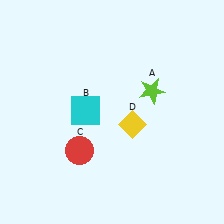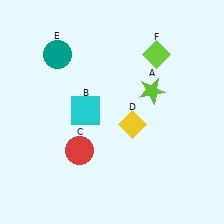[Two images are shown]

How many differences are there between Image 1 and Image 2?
There are 2 differences between the two images.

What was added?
A teal circle (E), a lime diamond (F) were added in Image 2.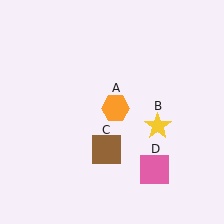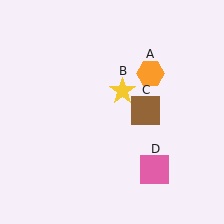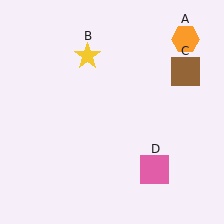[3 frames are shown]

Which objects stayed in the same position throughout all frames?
Pink square (object D) remained stationary.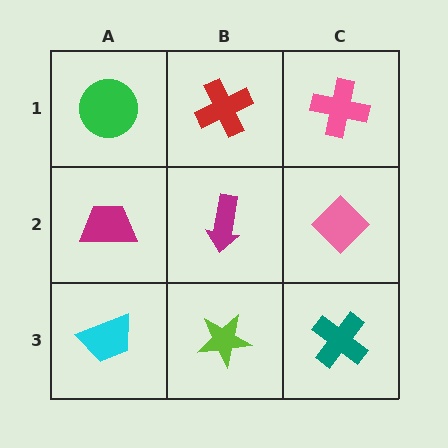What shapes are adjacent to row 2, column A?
A green circle (row 1, column A), a cyan trapezoid (row 3, column A), a magenta arrow (row 2, column B).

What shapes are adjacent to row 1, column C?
A pink diamond (row 2, column C), a red cross (row 1, column B).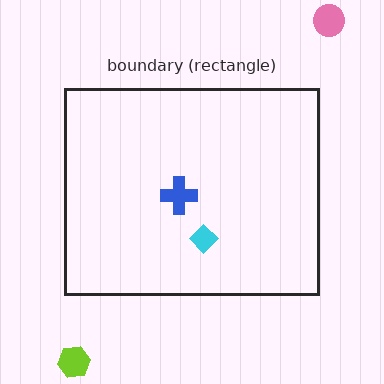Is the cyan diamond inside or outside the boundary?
Inside.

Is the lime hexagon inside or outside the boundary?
Outside.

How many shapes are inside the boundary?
2 inside, 2 outside.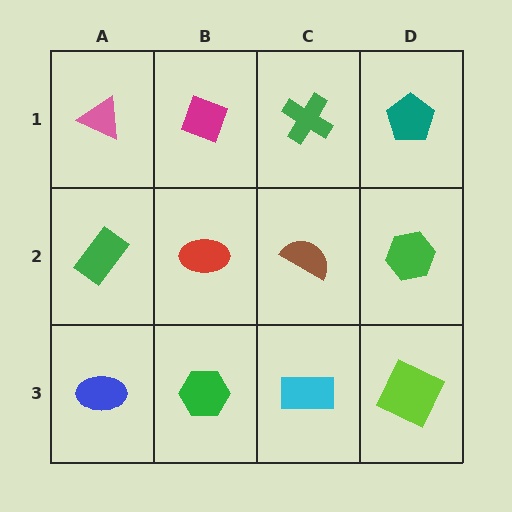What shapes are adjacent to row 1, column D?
A green hexagon (row 2, column D), a green cross (row 1, column C).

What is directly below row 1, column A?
A green rectangle.